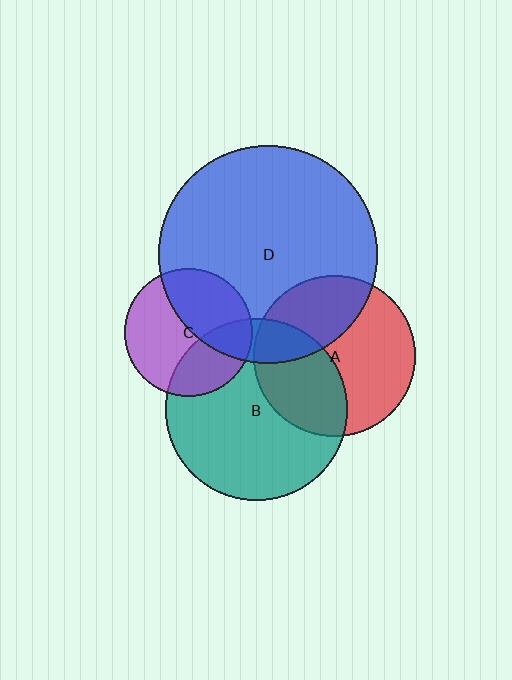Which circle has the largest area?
Circle D (blue).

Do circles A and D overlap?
Yes.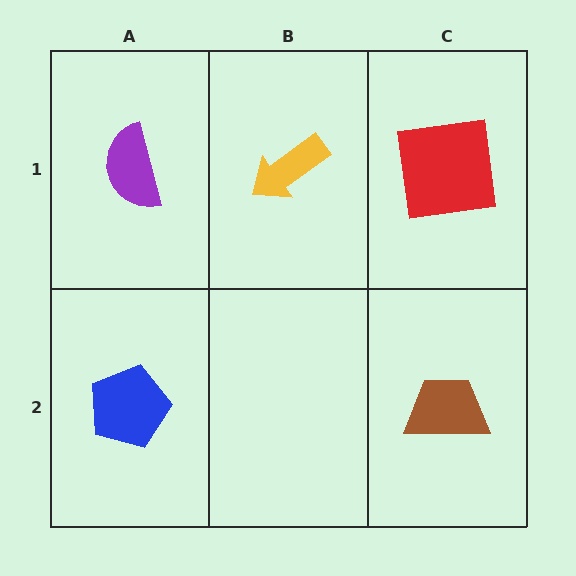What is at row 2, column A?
A blue pentagon.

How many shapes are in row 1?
3 shapes.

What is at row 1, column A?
A purple semicircle.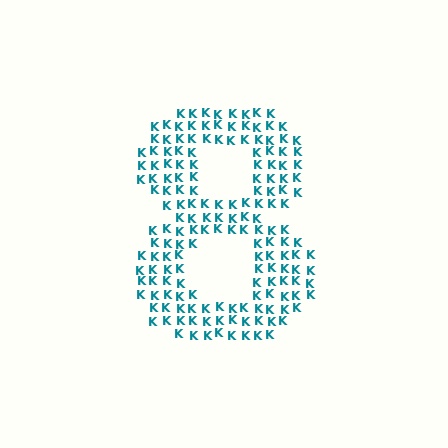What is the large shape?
The large shape is the digit 8.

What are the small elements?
The small elements are letter K's.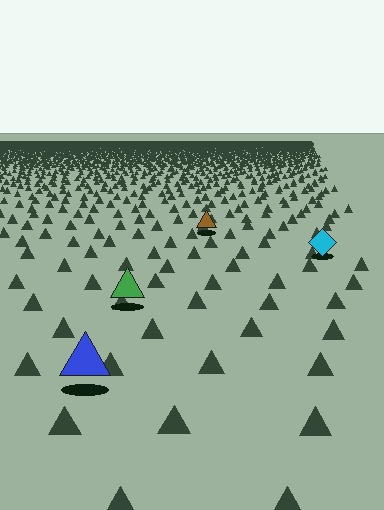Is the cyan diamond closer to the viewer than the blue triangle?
No. The blue triangle is closer — you can tell from the texture gradient: the ground texture is coarser near it.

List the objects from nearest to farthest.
From nearest to farthest: the blue triangle, the green triangle, the cyan diamond, the brown triangle.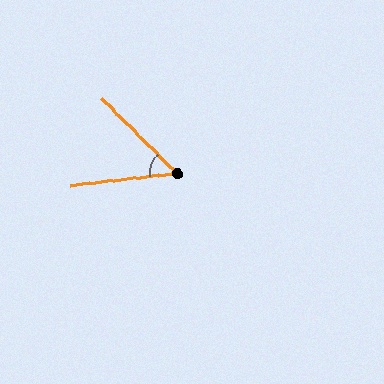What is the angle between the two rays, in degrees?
Approximately 52 degrees.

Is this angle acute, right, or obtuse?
It is acute.